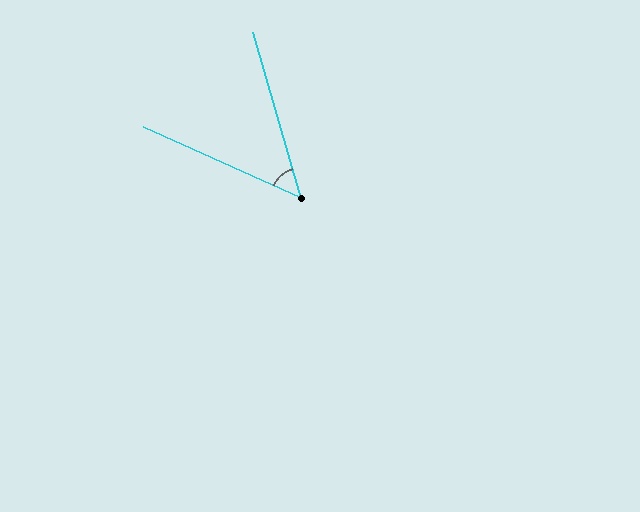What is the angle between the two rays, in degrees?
Approximately 50 degrees.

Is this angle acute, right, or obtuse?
It is acute.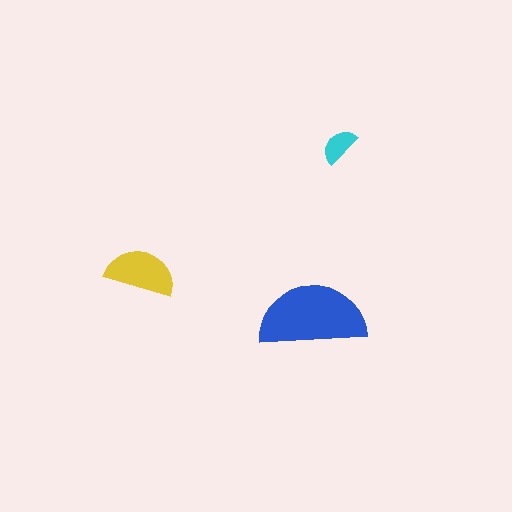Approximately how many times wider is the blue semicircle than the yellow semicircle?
About 1.5 times wider.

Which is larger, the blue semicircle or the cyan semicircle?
The blue one.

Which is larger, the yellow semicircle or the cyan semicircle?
The yellow one.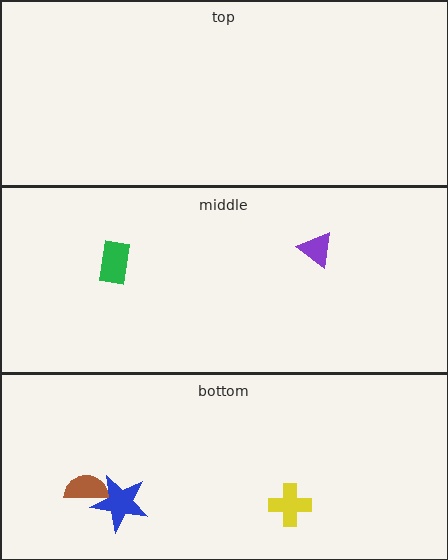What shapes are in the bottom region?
The yellow cross, the brown semicircle, the blue star.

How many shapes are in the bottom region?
3.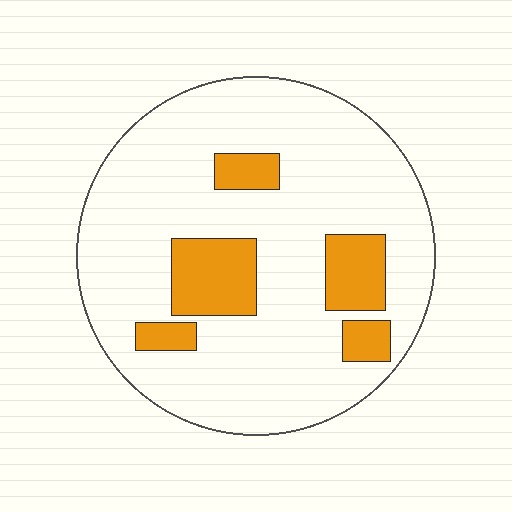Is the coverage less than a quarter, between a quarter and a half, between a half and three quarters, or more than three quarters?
Less than a quarter.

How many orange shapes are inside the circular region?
5.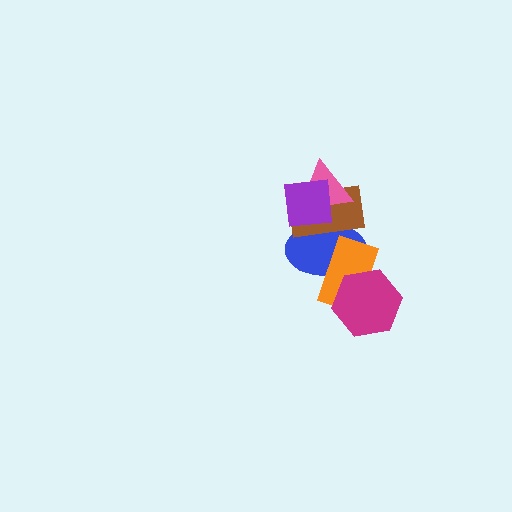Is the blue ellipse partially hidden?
Yes, it is partially covered by another shape.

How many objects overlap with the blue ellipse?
5 objects overlap with the blue ellipse.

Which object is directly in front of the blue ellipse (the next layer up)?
The brown rectangle is directly in front of the blue ellipse.